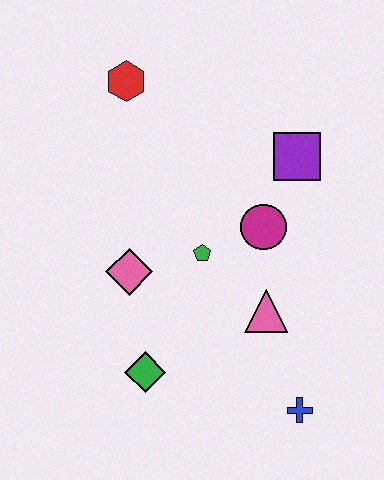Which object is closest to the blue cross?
The pink triangle is closest to the blue cross.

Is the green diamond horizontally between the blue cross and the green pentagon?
No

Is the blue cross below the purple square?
Yes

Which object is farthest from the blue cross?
The red hexagon is farthest from the blue cross.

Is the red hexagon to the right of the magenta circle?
No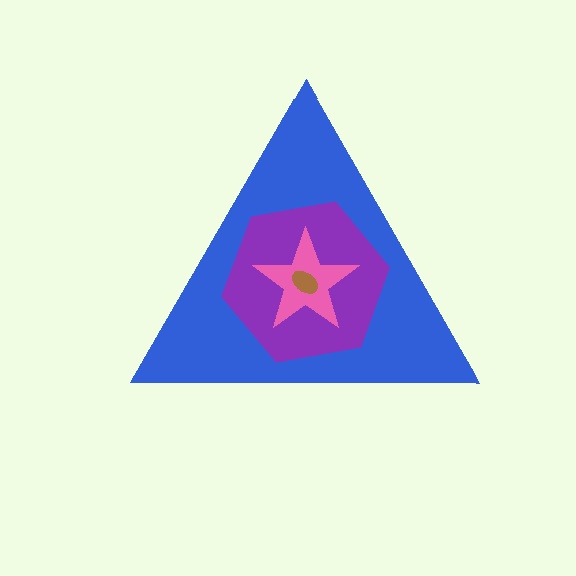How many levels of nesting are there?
4.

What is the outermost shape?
The blue triangle.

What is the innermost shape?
The brown ellipse.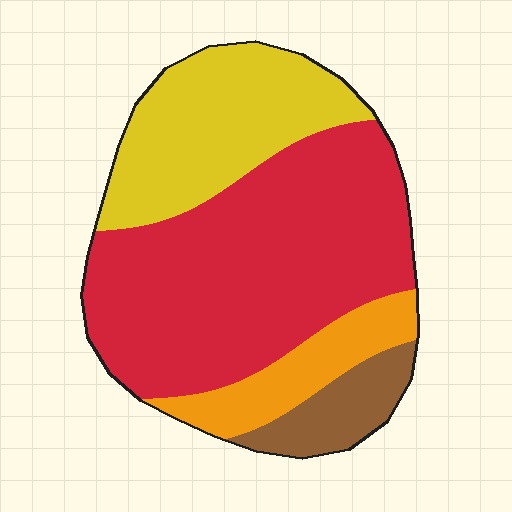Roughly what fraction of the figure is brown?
Brown takes up about one tenth (1/10) of the figure.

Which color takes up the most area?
Red, at roughly 55%.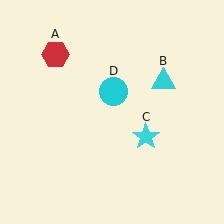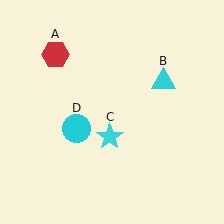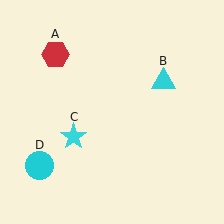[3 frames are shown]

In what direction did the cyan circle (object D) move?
The cyan circle (object D) moved down and to the left.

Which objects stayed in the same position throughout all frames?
Red hexagon (object A) and cyan triangle (object B) remained stationary.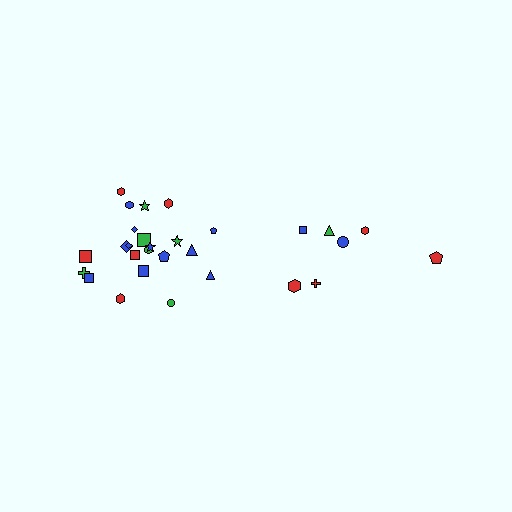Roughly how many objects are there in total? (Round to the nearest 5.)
Roughly 30 objects in total.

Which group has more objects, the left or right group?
The left group.